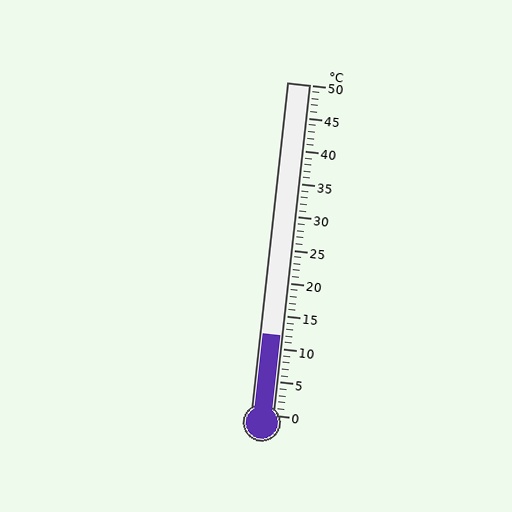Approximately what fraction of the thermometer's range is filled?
The thermometer is filled to approximately 25% of its range.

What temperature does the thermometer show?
The thermometer shows approximately 12°C.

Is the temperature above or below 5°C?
The temperature is above 5°C.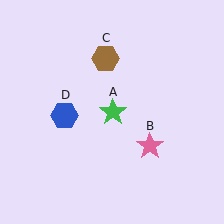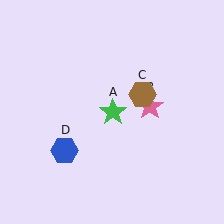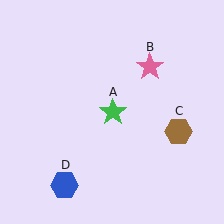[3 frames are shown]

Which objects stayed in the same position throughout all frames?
Green star (object A) remained stationary.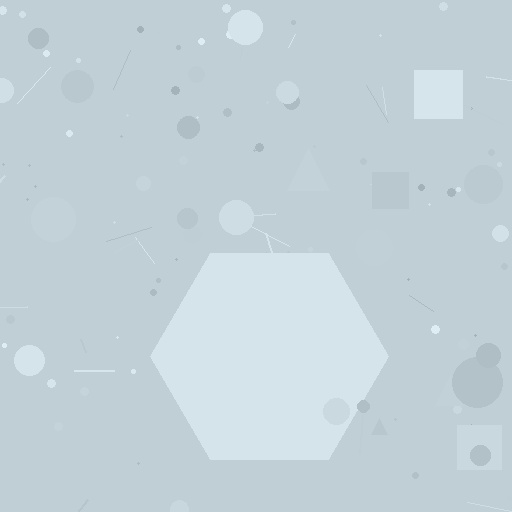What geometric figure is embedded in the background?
A hexagon is embedded in the background.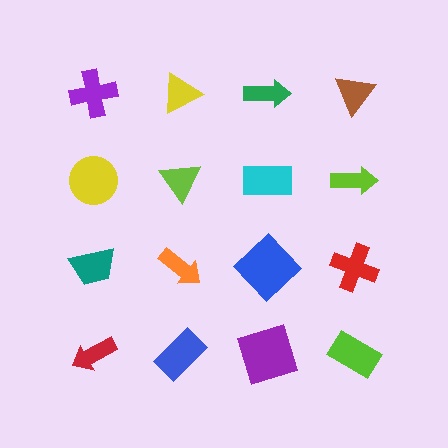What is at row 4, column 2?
A blue rectangle.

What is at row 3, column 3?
A blue diamond.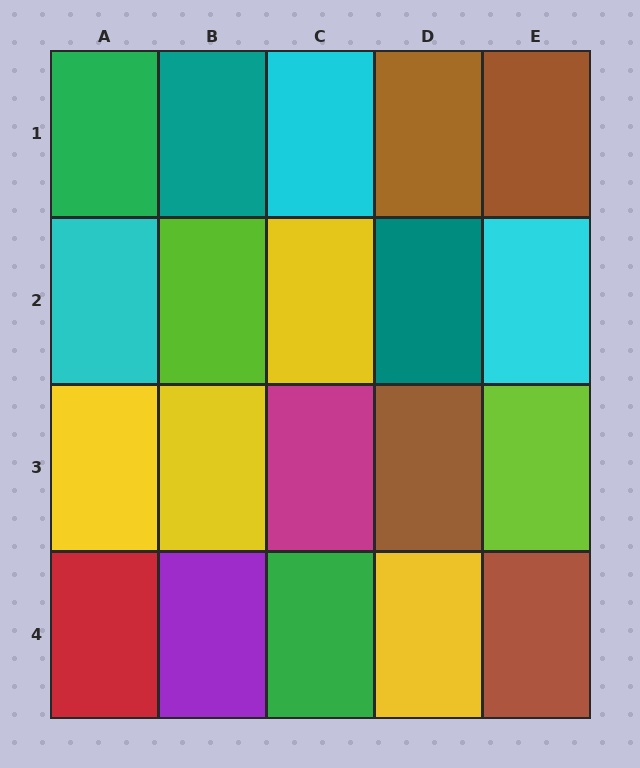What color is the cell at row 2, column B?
Lime.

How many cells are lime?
2 cells are lime.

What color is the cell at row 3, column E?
Lime.